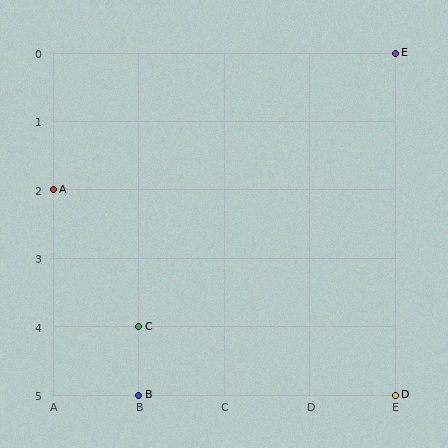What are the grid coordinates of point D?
Point D is at grid coordinates (E, 5).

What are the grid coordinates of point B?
Point B is at grid coordinates (B, 5).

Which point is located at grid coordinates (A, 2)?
Point A is at (A, 2).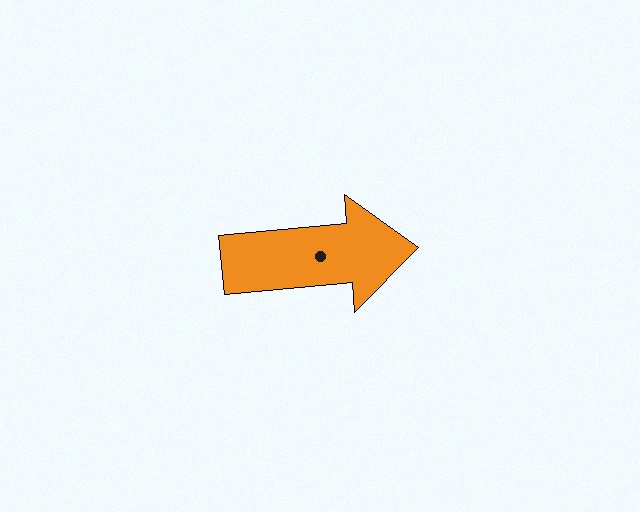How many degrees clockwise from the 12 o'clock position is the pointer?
Approximately 85 degrees.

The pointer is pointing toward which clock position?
Roughly 3 o'clock.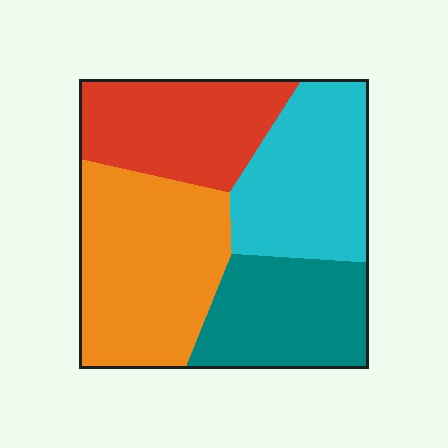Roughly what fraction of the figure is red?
Red takes up about one fifth (1/5) of the figure.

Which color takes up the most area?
Orange, at roughly 30%.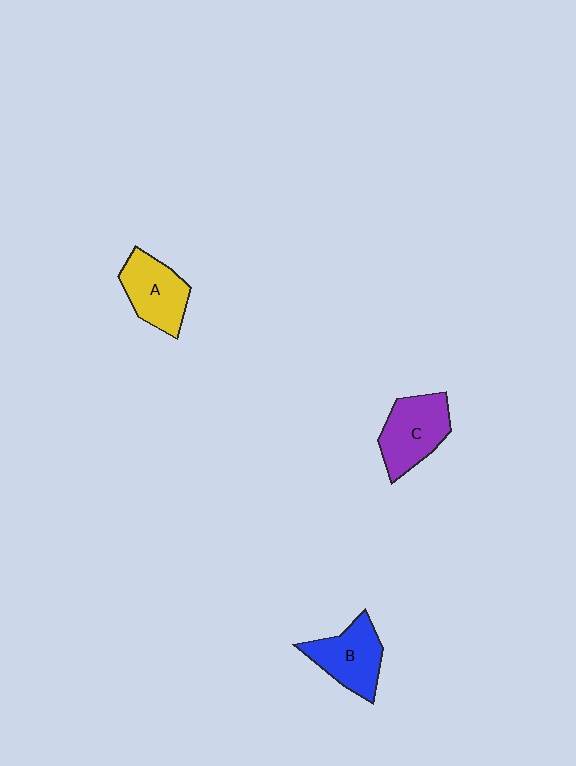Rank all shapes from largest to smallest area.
From largest to smallest: C (purple), B (blue), A (yellow).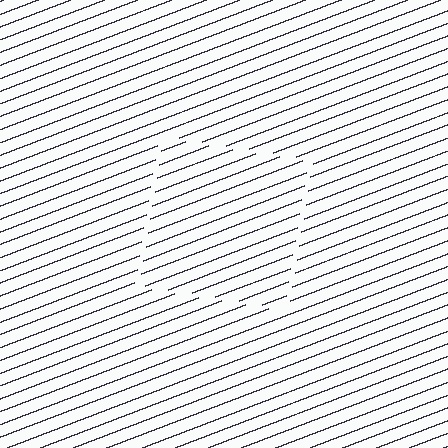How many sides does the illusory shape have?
4 sides — the line-ends trace a square.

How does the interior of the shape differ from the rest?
The interior of the shape contains the same grating, shifted by half a period — the contour is defined by the phase discontinuity where line-ends from the inner and outer gratings abut.